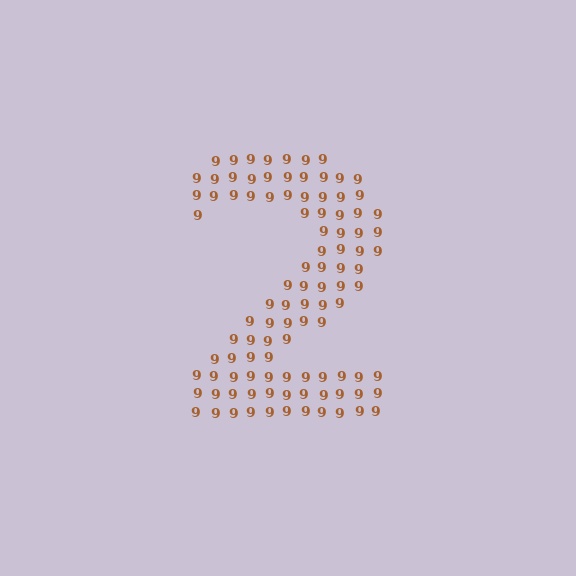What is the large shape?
The large shape is the digit 2.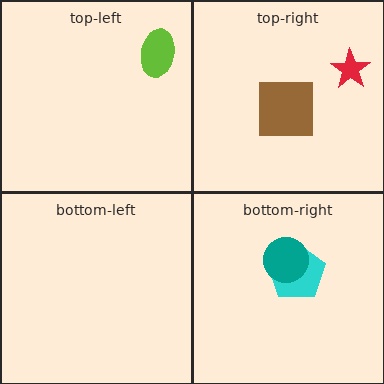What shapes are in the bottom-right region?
The cyan pentagon, the teal circle.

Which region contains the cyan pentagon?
The bottom-right region.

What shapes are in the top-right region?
The brown square, the red star.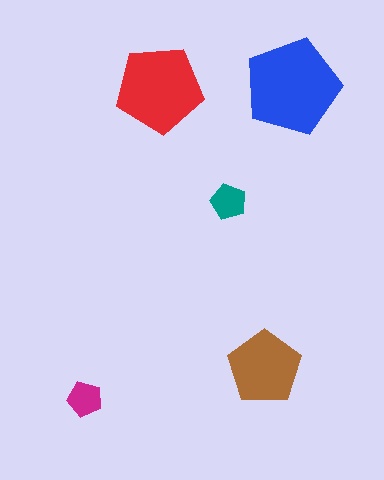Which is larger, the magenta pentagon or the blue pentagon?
The blue one.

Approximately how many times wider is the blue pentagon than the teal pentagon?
About 2.5 times wider.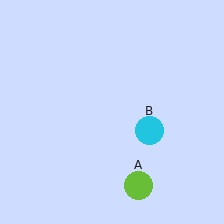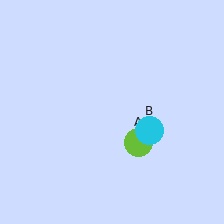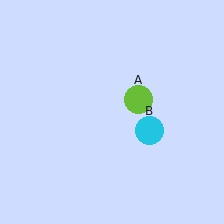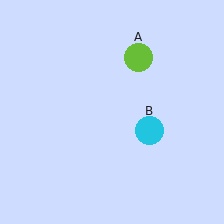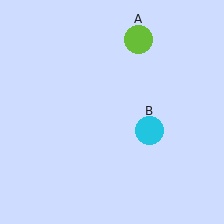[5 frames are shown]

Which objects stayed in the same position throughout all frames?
Cyan circle (object B) remained stationary.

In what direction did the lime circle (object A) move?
The lime circle (object A) moved up.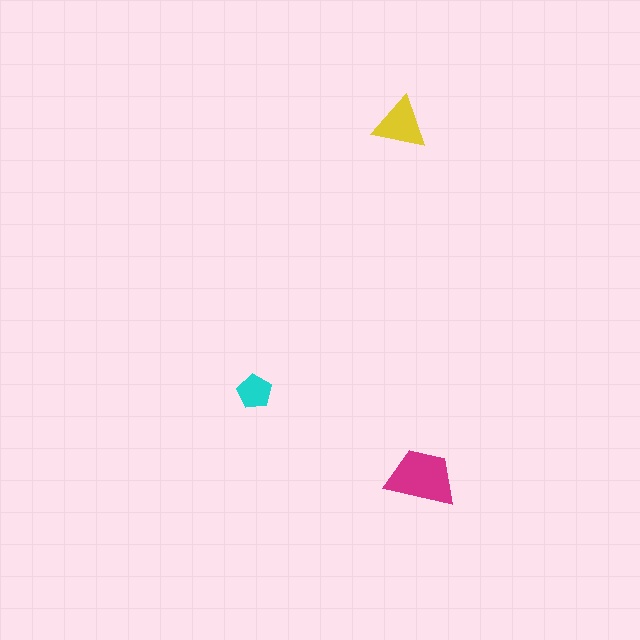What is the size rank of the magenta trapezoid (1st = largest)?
1st.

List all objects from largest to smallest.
The magenta trapezoid, the yellow triangle, the cyan pentagon.